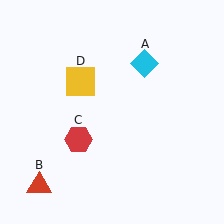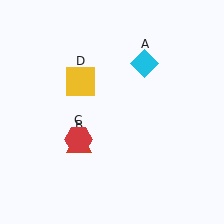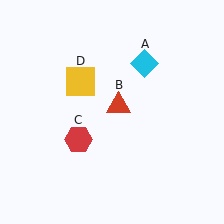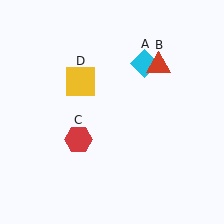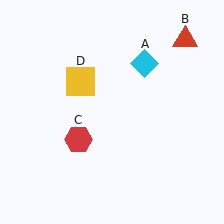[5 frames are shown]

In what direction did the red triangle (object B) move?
The red triangle (object B) moved up and to the right.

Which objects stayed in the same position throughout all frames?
Cyan diamond (object A) and red hexagon (object C) and yellow square (object D) remained stationary.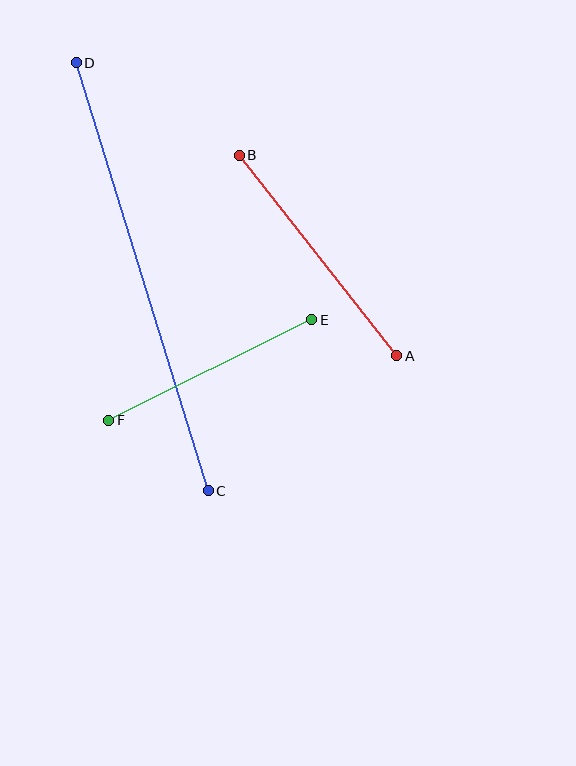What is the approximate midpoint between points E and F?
The midpoint is at approximately (210, 370) pixels.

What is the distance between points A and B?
The distance is approximately 255 pixels.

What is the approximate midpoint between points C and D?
The midpoint is at approximately (142, 277) pixels.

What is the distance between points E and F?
The distance is approximately 226 pixels.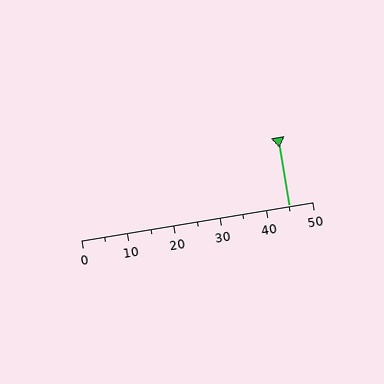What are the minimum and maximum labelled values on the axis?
The axis runs from 0 to 50.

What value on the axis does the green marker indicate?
The marker indicates approximately 45.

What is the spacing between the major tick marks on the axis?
The major ticks are spaced 10 apart.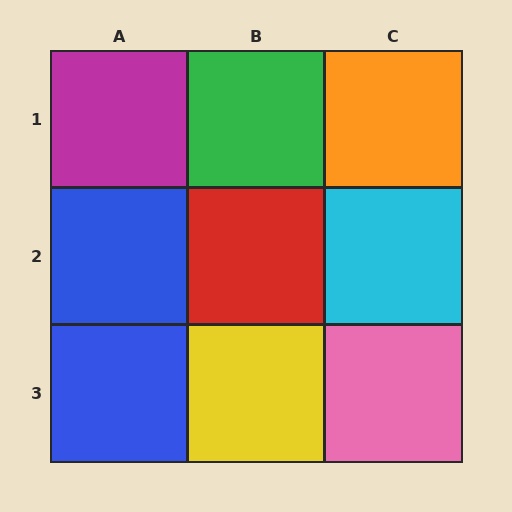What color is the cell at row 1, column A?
Magenta.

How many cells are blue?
2 cells are blue.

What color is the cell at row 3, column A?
Blue.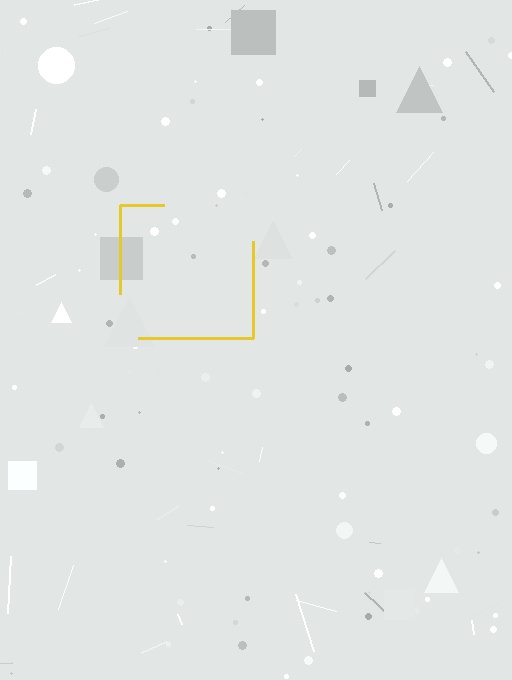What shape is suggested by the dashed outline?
The dashed outline suggests a square.